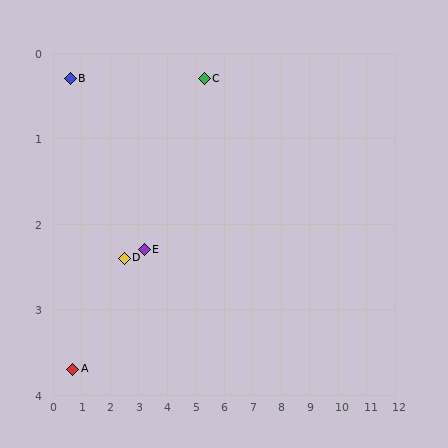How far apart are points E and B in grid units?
Points E and B are about 3.3 grid units apart.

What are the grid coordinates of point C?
Point C is at approximately (5.3, 0.3).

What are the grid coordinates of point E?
Point E is at approximately (3.2, 2.3).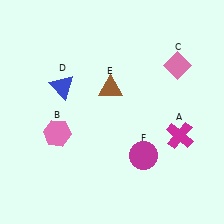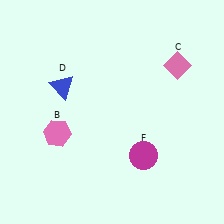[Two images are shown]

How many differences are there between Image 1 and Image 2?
There are 2 differences between the two images.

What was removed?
The brown triangle (E), the magenta cross (A) were removed in Image 2.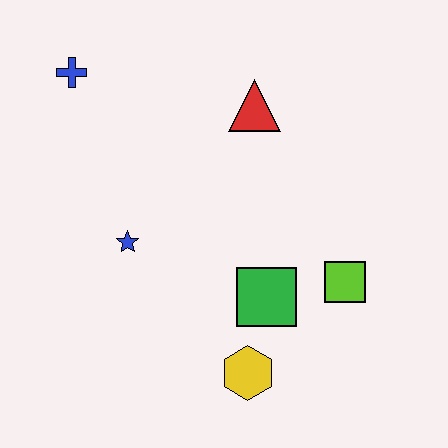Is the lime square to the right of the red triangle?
Yes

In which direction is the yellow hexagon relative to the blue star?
The yellow hexagon is below the blue star.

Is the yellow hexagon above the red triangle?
No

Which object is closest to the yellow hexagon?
The green square is closest to the yellow hexagon.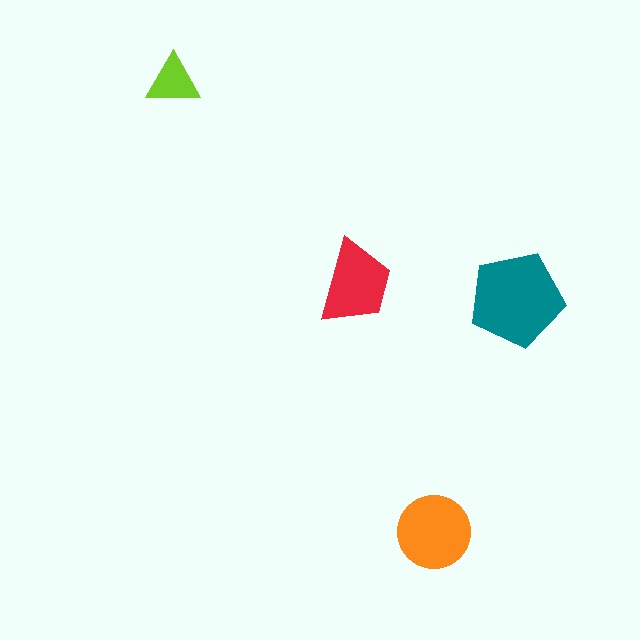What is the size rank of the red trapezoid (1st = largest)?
3rd.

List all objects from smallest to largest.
The lime triangle, the red trapezoid, the orange circle, the teal pentagon.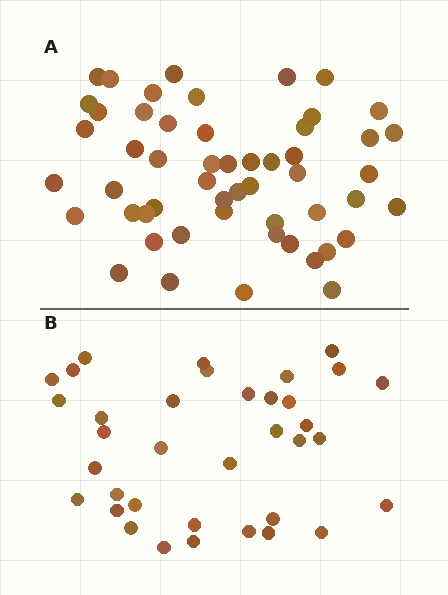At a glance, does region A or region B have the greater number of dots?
Region A (the top region) has more dots.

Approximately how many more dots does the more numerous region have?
Region A has approximately 15 more dots than region B.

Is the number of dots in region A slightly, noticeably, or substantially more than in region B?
Region A has substantially more. The ratio is roughly 1.5 to 1.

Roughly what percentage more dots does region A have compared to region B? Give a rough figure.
About 45% more.